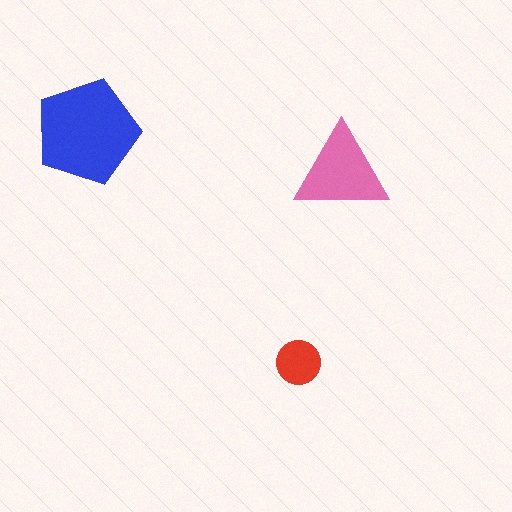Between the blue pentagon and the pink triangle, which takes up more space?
The blue pentagon.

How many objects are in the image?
There are 3 objects in the image.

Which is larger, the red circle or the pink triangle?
The pink triangle.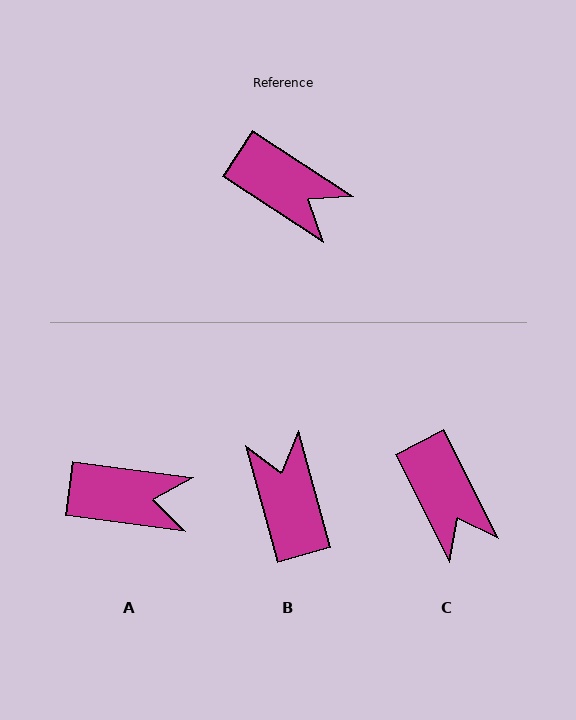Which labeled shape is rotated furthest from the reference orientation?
B, about 139 degrees away.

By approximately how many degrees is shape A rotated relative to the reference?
Approximately 25 degrees counter-clockwise.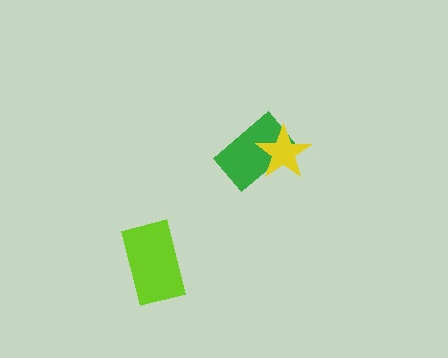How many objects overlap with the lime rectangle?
0 objects overlap with the lime rectangle.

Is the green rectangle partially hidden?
Yes, it is partially covered by another shape.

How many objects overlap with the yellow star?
1 object overlaps with the yellow star.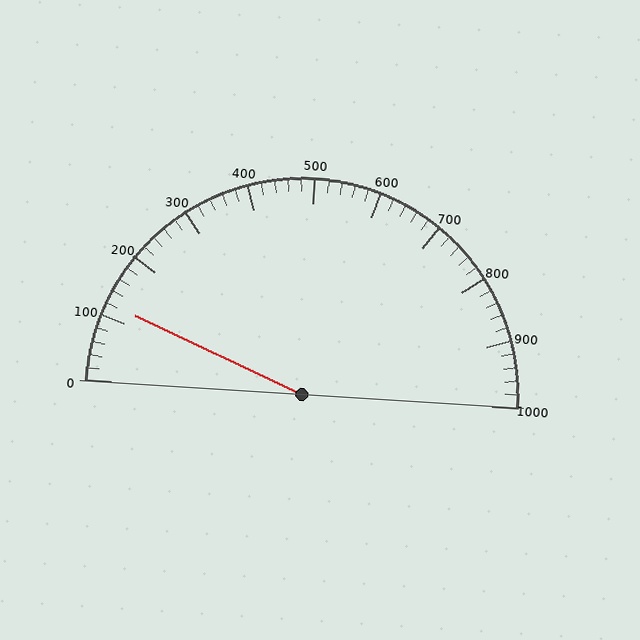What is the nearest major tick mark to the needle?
The nearest major tick mark is 100.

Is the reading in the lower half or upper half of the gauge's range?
The reading is in the lower half of the range (0 to 1000).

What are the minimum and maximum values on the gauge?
The gauge ranges from 0 to 1000.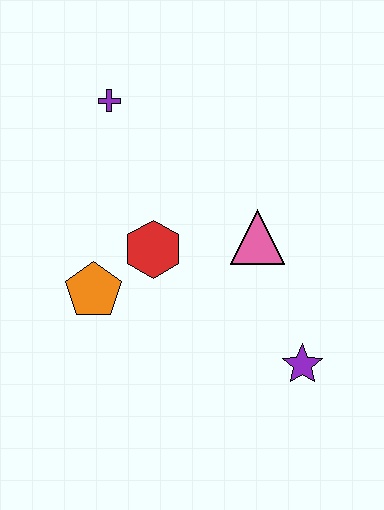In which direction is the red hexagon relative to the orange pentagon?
The red hexagon is to the right of the orange pentagon.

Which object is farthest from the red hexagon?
The purple star is farthest from the red hexagon.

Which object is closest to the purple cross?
The red hexagon is closest to the purple cross.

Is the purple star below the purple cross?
Yes